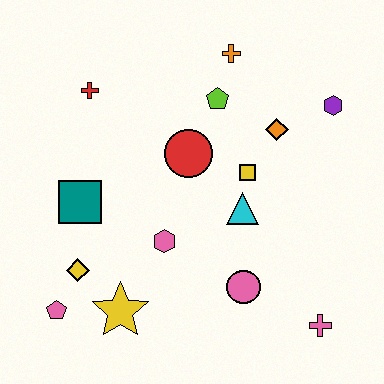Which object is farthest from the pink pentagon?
The purple hexagon is farthest from the pink pentagon.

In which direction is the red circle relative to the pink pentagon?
The red circle is above the pink pentagon.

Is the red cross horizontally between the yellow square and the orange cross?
No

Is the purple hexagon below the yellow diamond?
No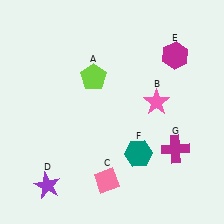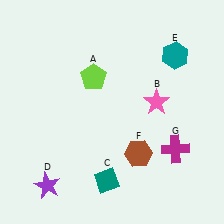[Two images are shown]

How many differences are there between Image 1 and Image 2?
There are 3 differences between the two images.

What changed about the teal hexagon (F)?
In Image 1, F is teal. In Image 2, it changed to brown.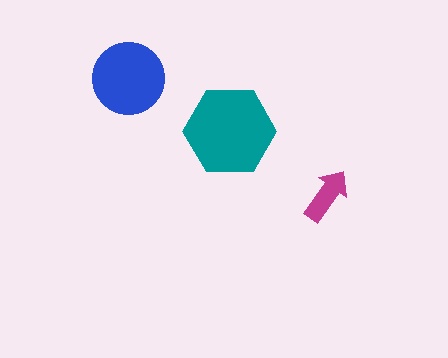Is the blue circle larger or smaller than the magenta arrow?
Larger.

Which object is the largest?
The teal hexagon.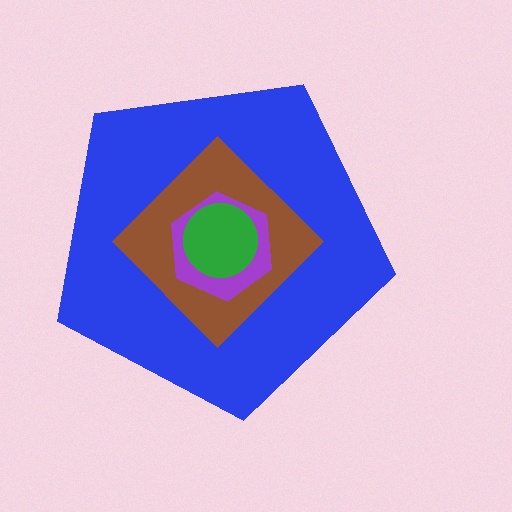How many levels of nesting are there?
4.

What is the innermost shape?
The green circle.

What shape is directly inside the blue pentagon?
The brown diamond.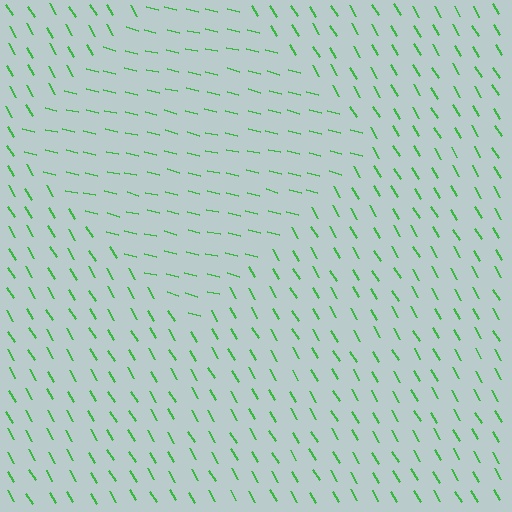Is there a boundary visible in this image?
Yes, there is a texture boundary formed by a change in line orientation.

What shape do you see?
I see a diamond.